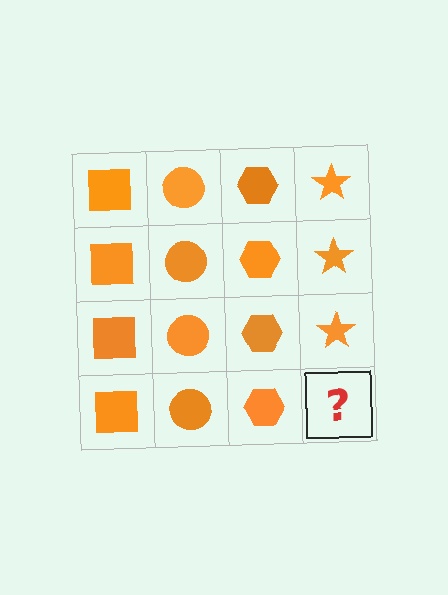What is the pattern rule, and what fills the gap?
The rule is that each column has a consistent shape. The gap should be filled with an orange star.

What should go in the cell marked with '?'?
The missing cell should contain an orange star.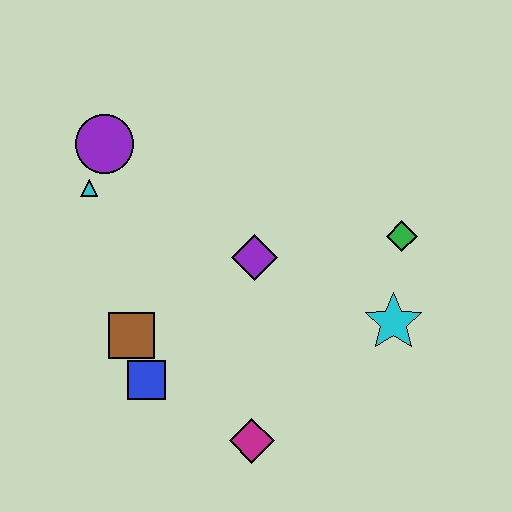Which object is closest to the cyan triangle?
The purple circle is closest to the cyan triangle.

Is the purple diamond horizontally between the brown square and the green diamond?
Yes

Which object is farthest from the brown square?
The green diamond is farthest from the brown square.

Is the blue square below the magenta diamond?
No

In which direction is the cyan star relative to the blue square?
The cyan star is to the right of the blue square.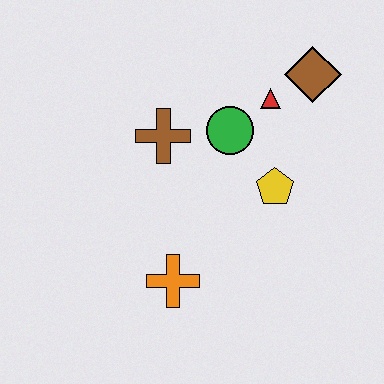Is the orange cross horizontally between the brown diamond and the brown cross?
Yes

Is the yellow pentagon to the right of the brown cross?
Yes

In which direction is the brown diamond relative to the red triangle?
The brown diamond is to the right of the red triangle.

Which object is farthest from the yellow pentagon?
The orange cross is farthest from the yellow pentagon.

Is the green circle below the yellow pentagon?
No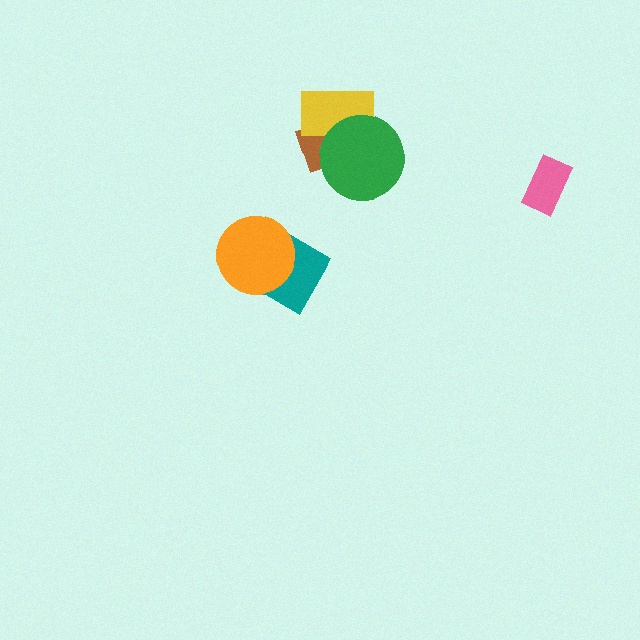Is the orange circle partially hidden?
No, no other shape covers it.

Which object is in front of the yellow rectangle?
The green circle is in front of the yellow rectangle.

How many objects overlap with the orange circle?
1 object overlaps with the orange circle.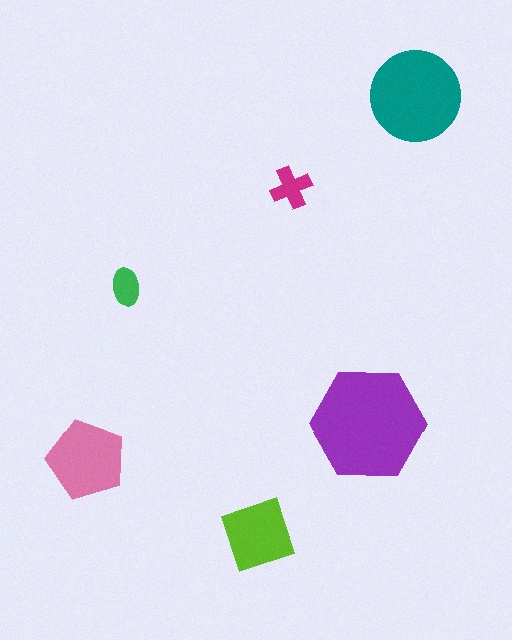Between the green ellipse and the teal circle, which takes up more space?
The teal circle.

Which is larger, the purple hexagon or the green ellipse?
The purple hexagon.